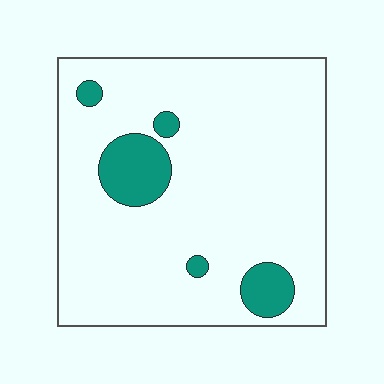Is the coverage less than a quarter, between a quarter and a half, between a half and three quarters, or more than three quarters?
Less than a quarter.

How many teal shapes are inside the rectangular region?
5.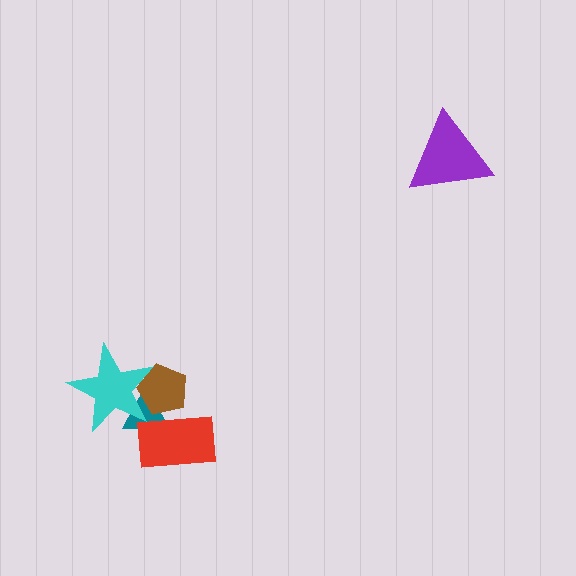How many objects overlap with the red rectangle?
2 objects overlap with the red rectangle.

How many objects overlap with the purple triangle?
0 objects overlap with the purple triangle.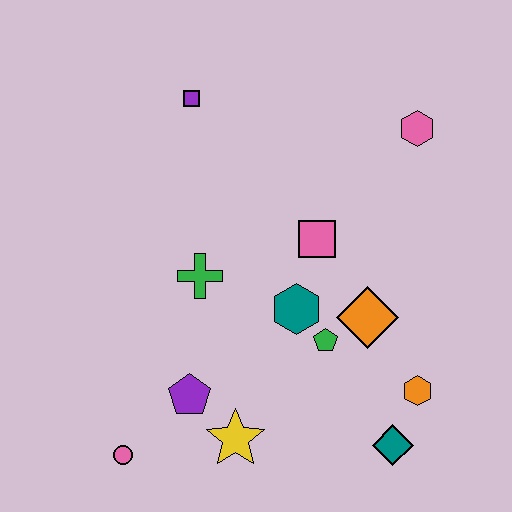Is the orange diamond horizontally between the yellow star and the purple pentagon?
No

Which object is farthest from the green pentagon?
The purple square is farthest from the green pentagon.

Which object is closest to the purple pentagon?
The yellow star is closest to the purple pentagon.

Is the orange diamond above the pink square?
No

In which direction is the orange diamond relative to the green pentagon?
The orange diamond is to the right of the green pentagon.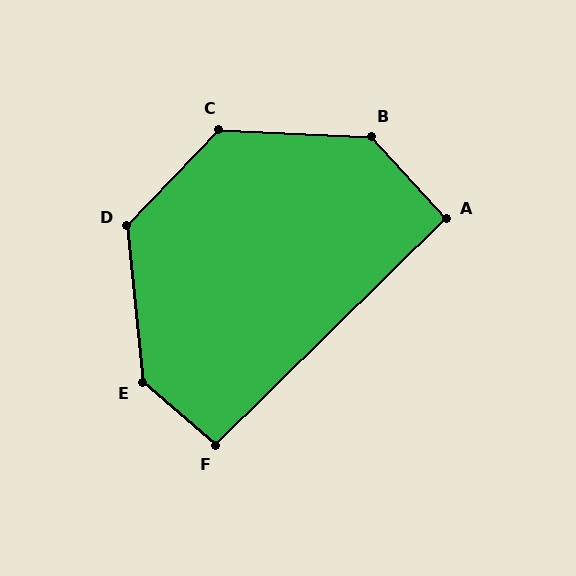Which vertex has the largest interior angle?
E, at approximately 137 degrees.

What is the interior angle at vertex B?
Approximately 135 degrees (obtuse).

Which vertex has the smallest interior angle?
A, at approximately 92 degrees.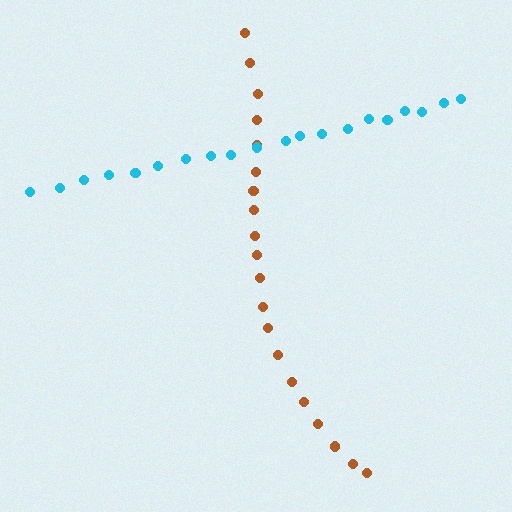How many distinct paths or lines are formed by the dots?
There are 2 distinct paths.